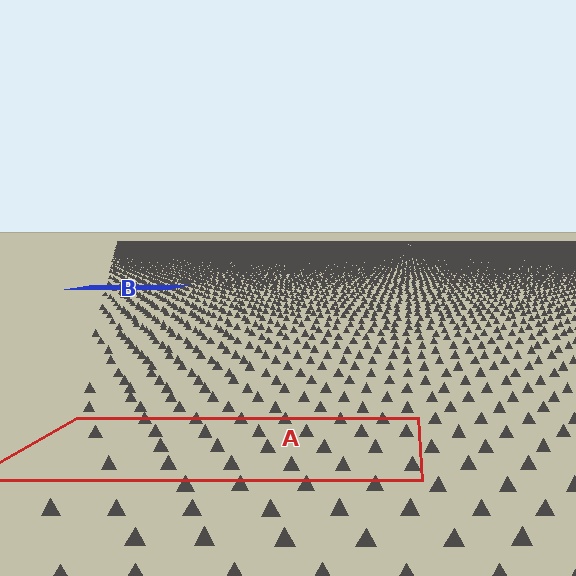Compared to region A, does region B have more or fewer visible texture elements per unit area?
Region B has more texture elements per unit area — they are packed more densely because it is farther away.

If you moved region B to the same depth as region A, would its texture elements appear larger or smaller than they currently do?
They would appear larger. At a closer depth, the same texture elements are projected at a bigger on-screen size.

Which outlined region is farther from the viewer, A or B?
Region B is farther from the viewer — the texture elements inside it appear smaller and more densely packed.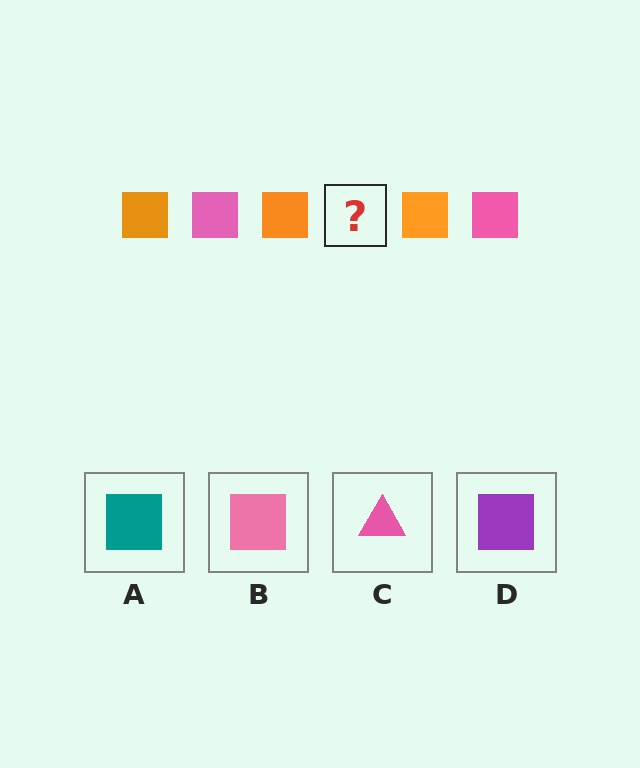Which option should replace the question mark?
Option B.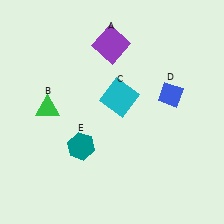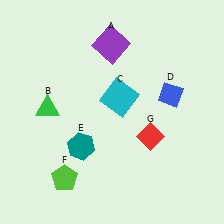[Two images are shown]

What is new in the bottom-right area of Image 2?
A red diamond (G) was added in the bottom-right area of Image 2.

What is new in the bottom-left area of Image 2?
A lime pentagon (F) was added in the bottom-left area of Image 2.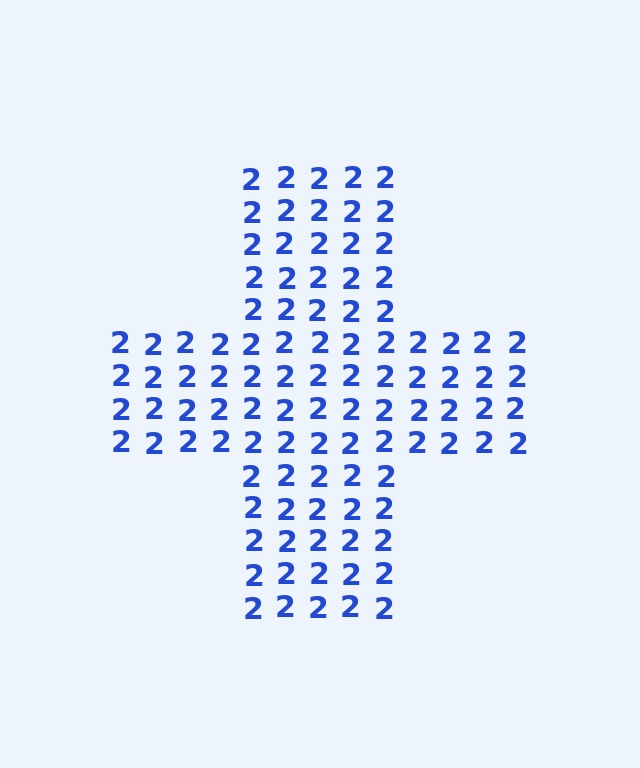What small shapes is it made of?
It is made of small digit 2's.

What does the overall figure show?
The overall figure shows a cross.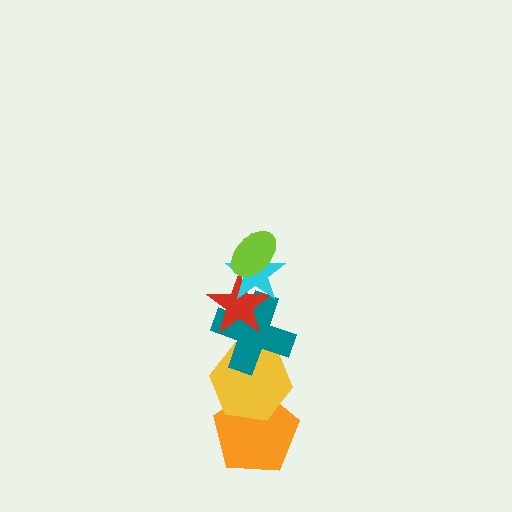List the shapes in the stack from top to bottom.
From top to bottom: the lime ellipse, the cyan star, the red star, the teal cross, the yellow hexagon, the orange pentagon.